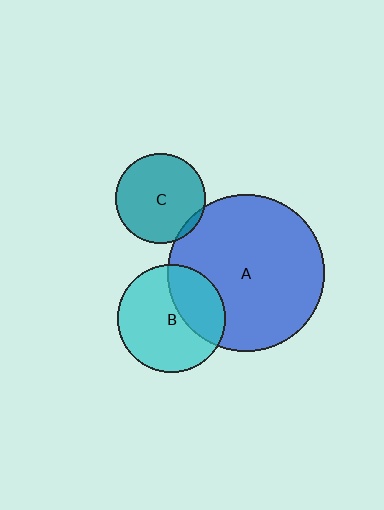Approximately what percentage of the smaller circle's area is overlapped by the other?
Approximately 35%.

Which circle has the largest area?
Circle A (blue).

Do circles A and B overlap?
Yes.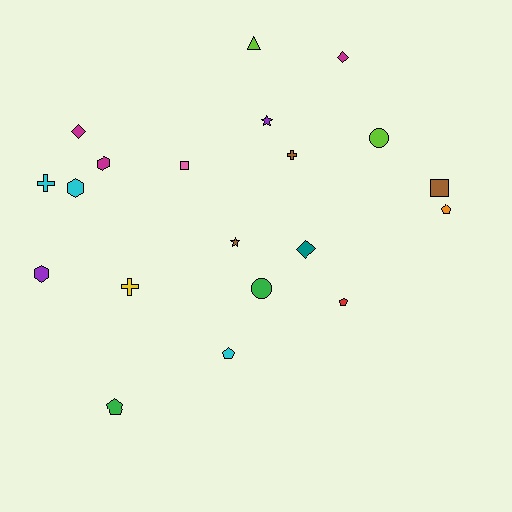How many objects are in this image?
There are 20 objects.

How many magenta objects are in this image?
There are 3 magenta objects.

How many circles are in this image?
There are 2 circles.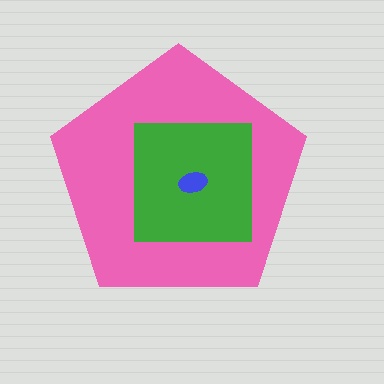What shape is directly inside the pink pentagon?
The green square.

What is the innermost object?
The blue ellipse.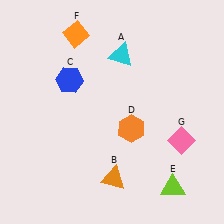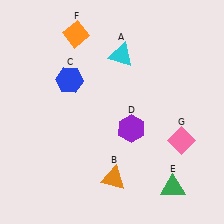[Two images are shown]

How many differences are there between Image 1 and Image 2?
There are 2 differences between the two images.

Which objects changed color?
D changed from orange to purple. E changed from lime to green.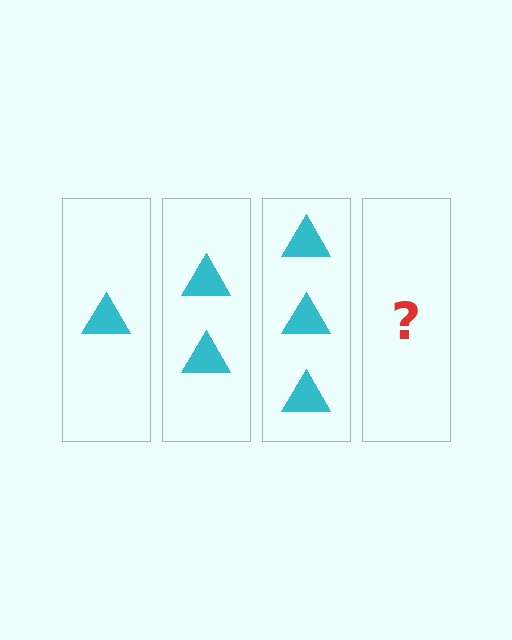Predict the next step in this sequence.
The next step is 4 triangles.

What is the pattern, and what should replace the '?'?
The pattern is that each step adds one more triangle. The '?' should be 4 triangles.